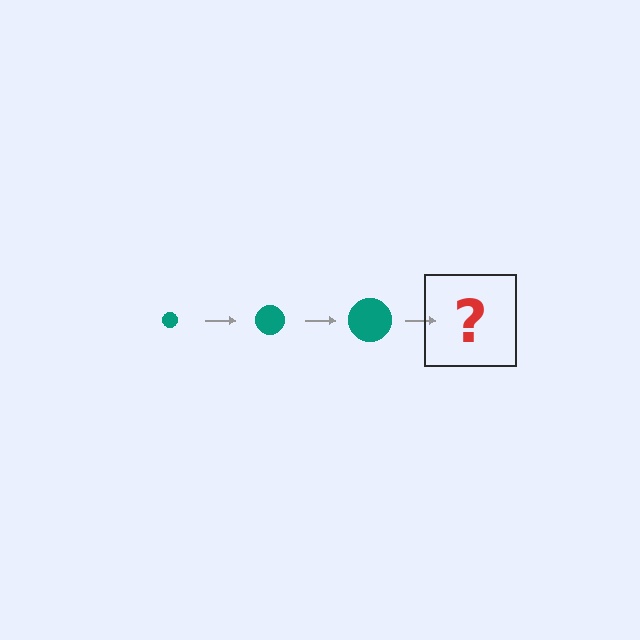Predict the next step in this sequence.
The next step is a teal circle, larger than the previous one.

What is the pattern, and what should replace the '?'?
The pattern is that the circle gets progressively larger each step. The '?' should be a teal circle, larger than the previous one.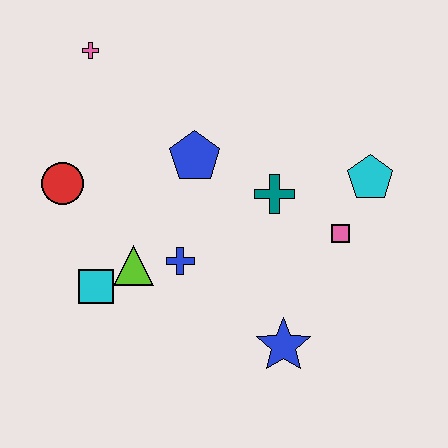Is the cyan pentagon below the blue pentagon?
Yes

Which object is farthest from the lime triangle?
The cyan pentagon is farthest from the lime triangle.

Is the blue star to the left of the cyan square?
No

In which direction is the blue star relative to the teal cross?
The blue star is below the teal cross.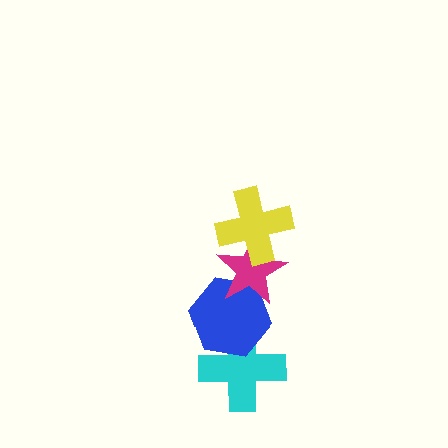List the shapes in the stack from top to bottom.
From top to bottom: the yellow cross, the magenta star, the blue hexagon, the cyan cross.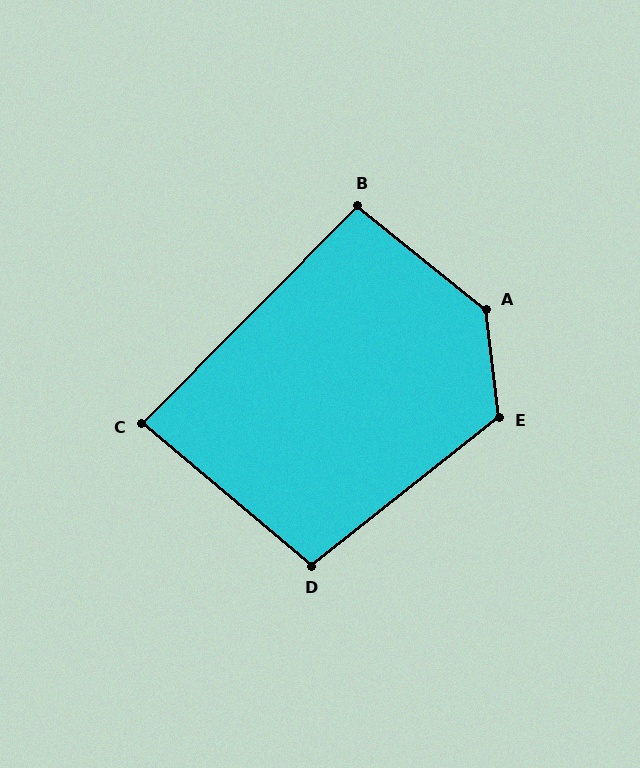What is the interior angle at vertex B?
Approximately 96 degrees (obtuse).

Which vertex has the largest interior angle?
A, at approximately 136 degrees.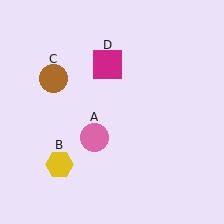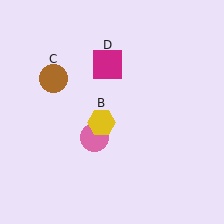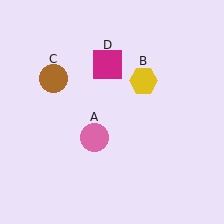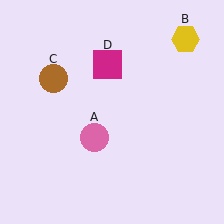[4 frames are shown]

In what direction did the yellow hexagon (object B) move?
The yellow hexagon (object B) moved up and to the right.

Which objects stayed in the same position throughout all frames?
Pink circle (object A) and brown circle (object C) and magenta square (object D) remained stationary.